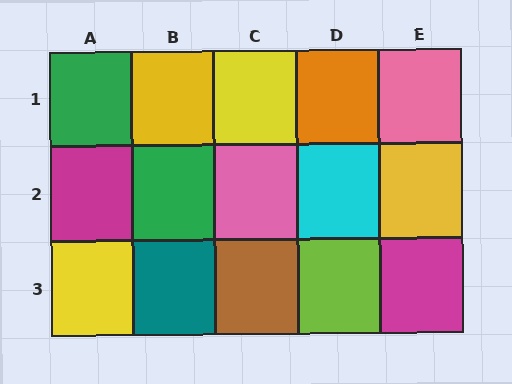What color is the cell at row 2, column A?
Magenta.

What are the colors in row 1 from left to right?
Green, yellow, yellow, orange, pink.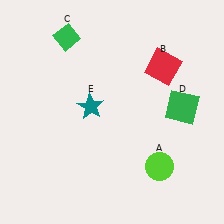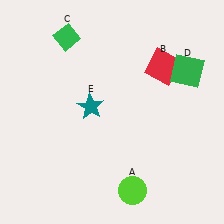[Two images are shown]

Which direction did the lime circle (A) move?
The lime circle (A) moved left.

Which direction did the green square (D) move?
The green square (D) moved up.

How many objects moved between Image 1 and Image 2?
2 objects moved between the two images.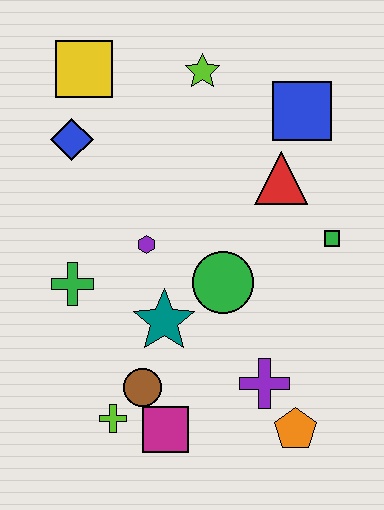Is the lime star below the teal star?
No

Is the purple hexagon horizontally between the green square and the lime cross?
Yes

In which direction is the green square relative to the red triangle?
The green square is below the red triangle.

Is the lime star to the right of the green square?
No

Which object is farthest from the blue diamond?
The orange pentagon is farthest from the blue diamond.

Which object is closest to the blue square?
The red triangle is closest to the blue square.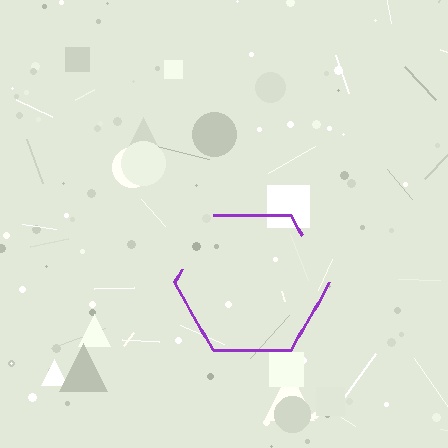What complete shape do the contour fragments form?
The contour fragments form a hexagon.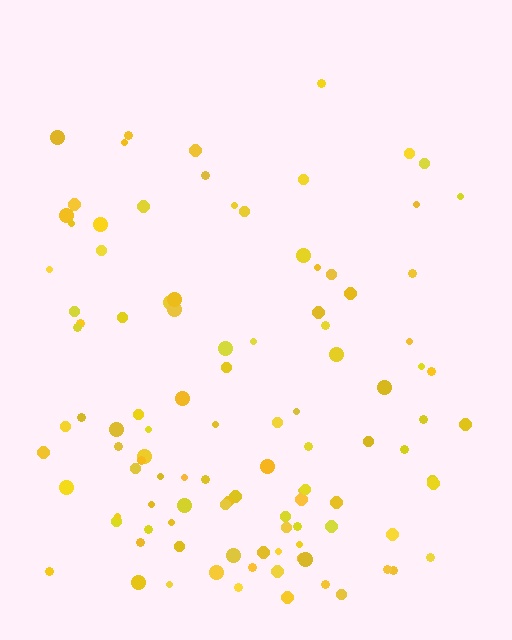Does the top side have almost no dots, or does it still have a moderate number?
Still a moderate number, just noticeably fewer than the bottom.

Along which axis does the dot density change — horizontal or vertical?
Vertical.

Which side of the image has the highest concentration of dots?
The bottom.